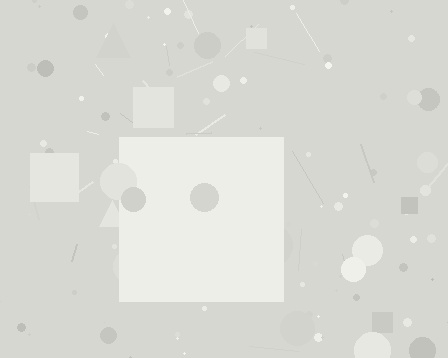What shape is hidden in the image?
A square is hidden in the image.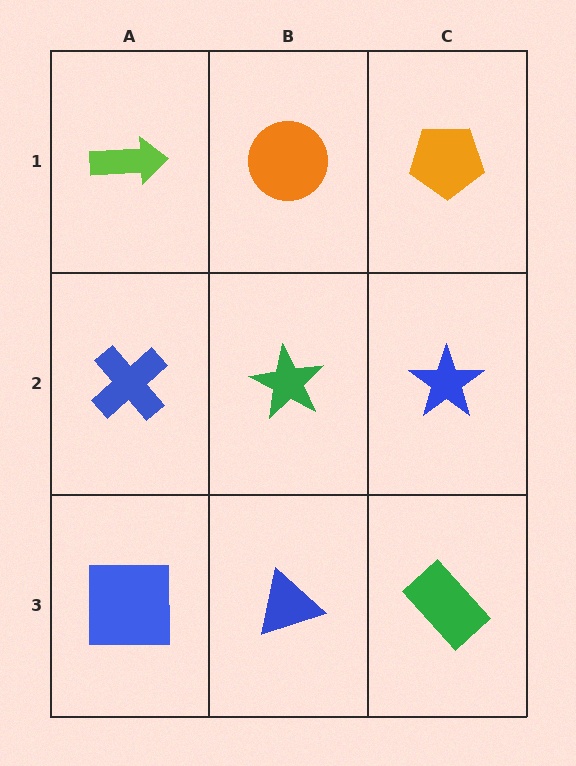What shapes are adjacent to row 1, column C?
A blue star (row 2, column C), an orange circle (row 1, column B).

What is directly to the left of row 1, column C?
An orange circle.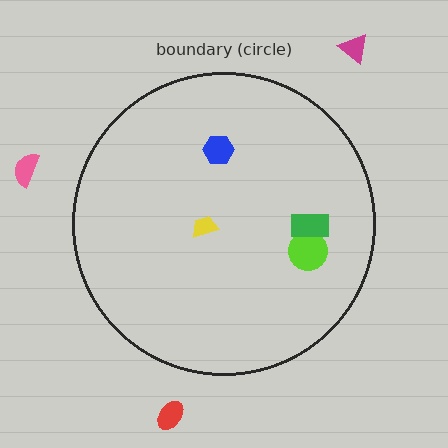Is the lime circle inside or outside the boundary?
Inside.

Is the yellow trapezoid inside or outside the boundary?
Inside.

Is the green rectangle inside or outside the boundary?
Inside.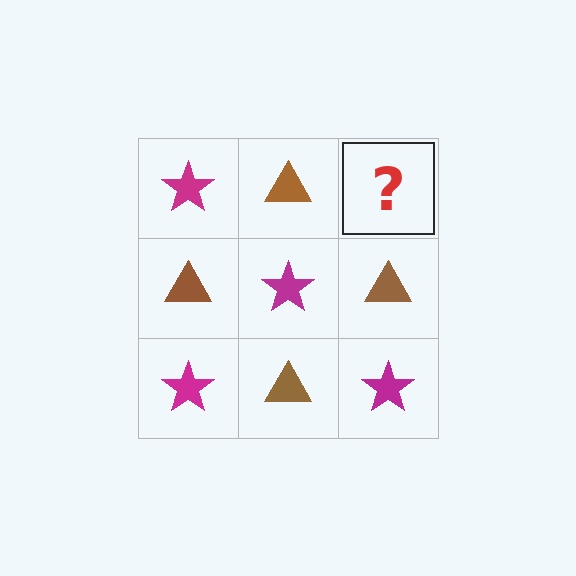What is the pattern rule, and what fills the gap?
The rule is that it alternates magenta star and brown triangle in a checkerboard pattern. The gap should be filled with a magenta star.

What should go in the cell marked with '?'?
The missing cell should contain a magenta star.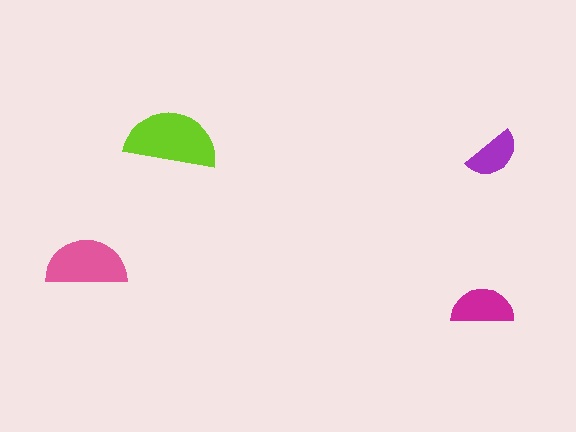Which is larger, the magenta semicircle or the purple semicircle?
The magenta one.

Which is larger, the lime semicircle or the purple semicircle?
The lime one.